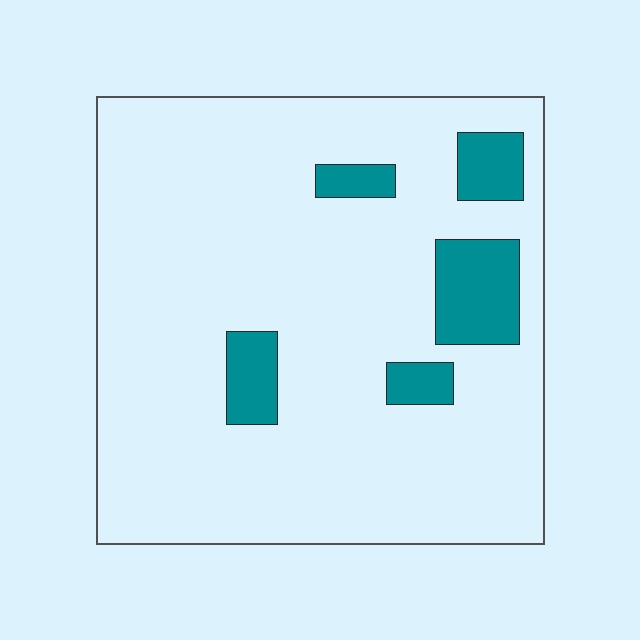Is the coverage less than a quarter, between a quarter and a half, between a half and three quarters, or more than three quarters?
Less than a quarter.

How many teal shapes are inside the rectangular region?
5.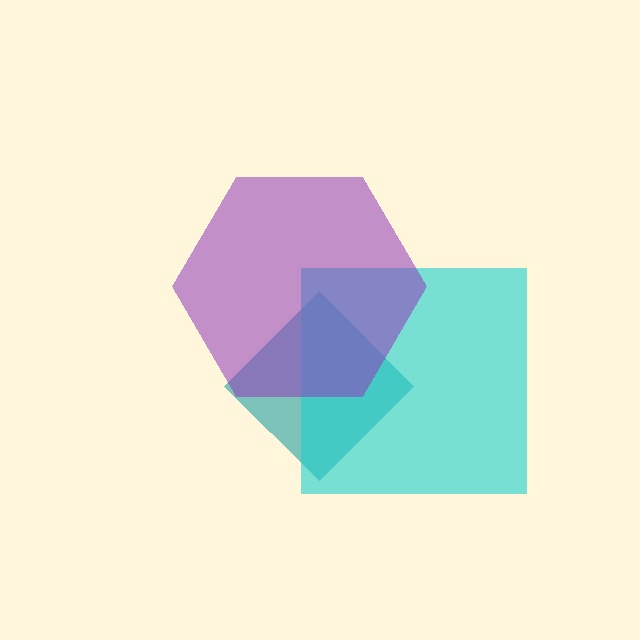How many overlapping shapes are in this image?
There are 3 overlapping shapes in the image.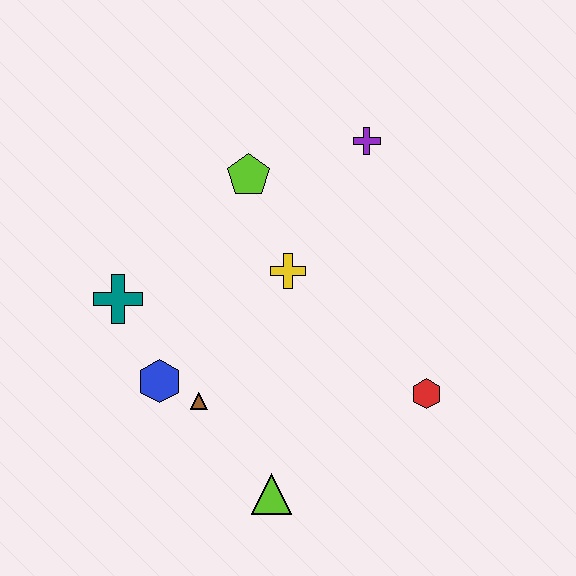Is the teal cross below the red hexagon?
No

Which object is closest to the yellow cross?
The lime pentagon is closest to the yellow cross.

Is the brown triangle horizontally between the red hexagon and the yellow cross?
No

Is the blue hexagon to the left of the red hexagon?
Yes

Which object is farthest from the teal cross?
The red hexagon is farthest from the teal cross.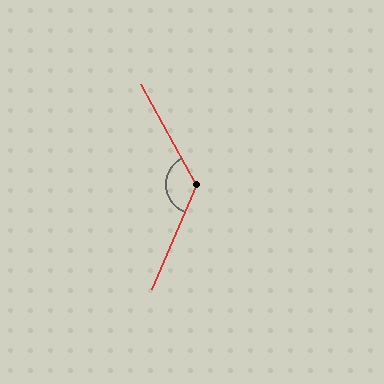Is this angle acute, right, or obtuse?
It is obtuse.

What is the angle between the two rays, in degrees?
Approximately 128 degrees.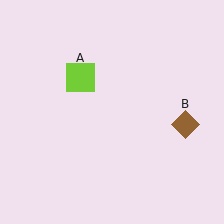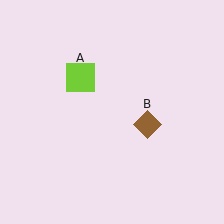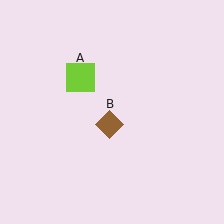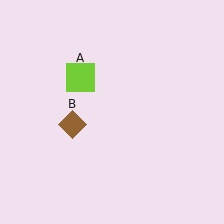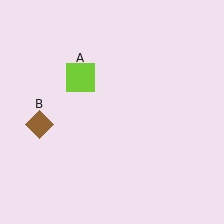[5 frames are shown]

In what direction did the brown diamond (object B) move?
The brown diamond (object B) moved left.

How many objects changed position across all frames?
1 object changed position: brown diamond (object B).